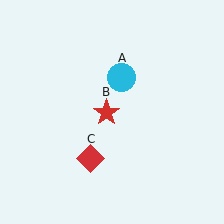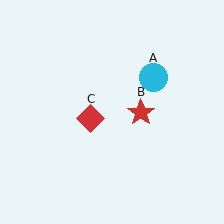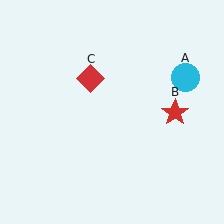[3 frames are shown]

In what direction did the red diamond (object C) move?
The red diamond (object C) moved up.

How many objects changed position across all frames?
3 objects changed position: cyan circle (object A), red star (object B), red diamond (object C).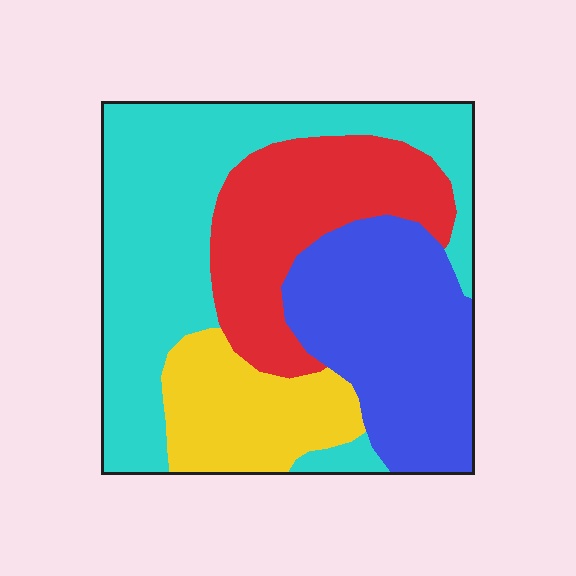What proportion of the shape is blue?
Blue covers 25% of the shape.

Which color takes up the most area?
Cyan, at roughly 40%.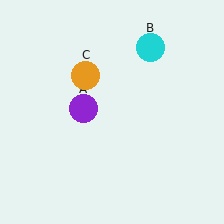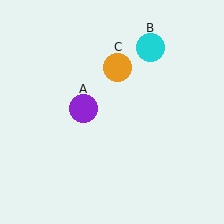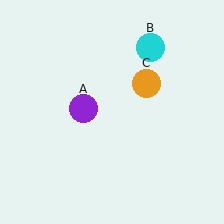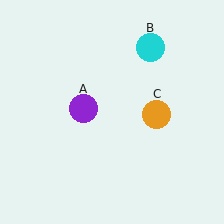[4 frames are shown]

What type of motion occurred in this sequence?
The orange circle (object C) rotated clockwise around the center of the scene.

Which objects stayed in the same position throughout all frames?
Purple circle (object A) and cyan circle (object B) remained stationary.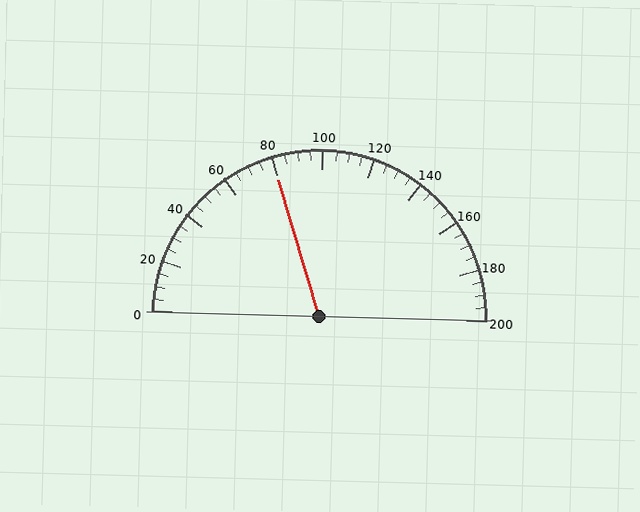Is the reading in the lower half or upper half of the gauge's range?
The reading is in the lower half of the range (0 to 200).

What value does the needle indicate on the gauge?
The needle indicates approximately 80.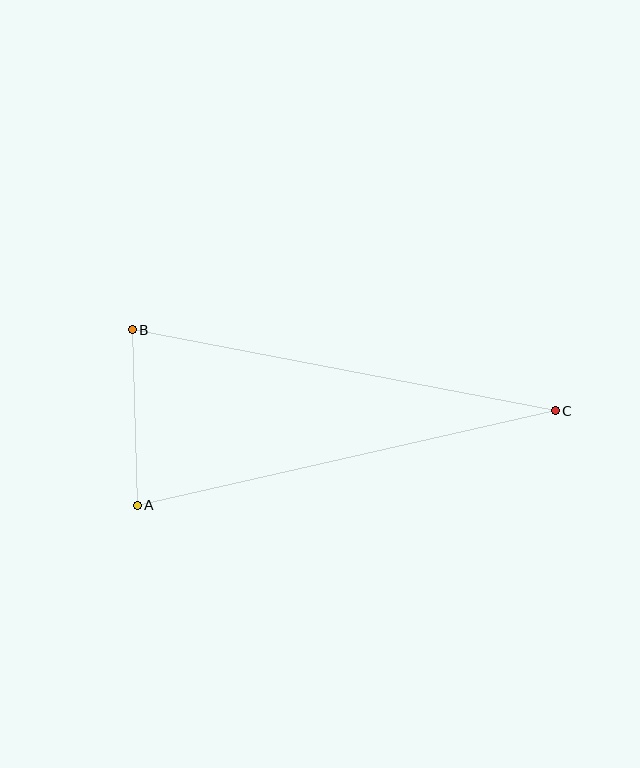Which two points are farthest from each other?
Points B and C are farthest from each other.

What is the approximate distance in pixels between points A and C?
The distance between A and C is approximately 429 pixels.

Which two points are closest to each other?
Points A and B are closest to each other.